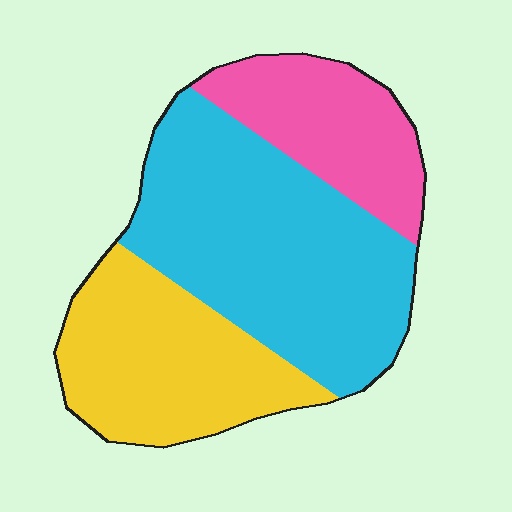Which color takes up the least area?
Pink, at roughly 20%.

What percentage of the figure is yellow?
Yellow covers around 30% of the figure.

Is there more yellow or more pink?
Yellow.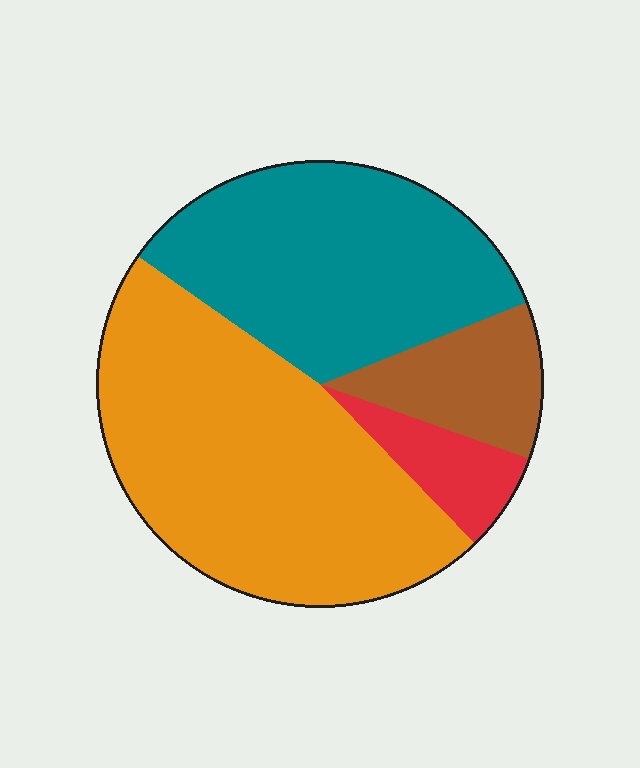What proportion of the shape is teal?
Teal covers 34% of the shape.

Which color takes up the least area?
Red, at roughly 5%.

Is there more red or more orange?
Orange.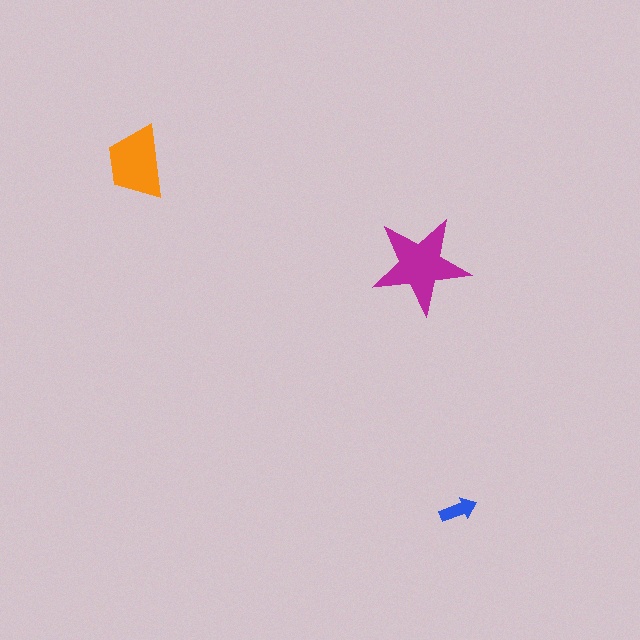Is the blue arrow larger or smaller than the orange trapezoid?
Smaller.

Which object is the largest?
The magenta star.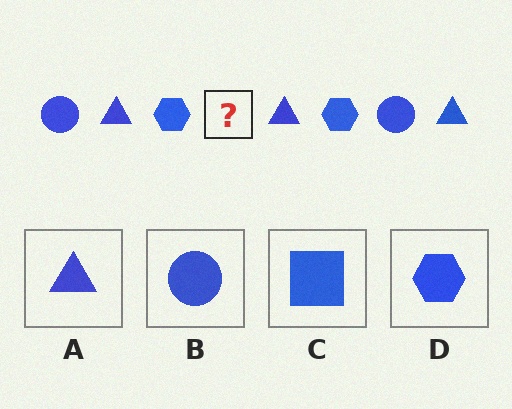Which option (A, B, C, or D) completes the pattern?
B.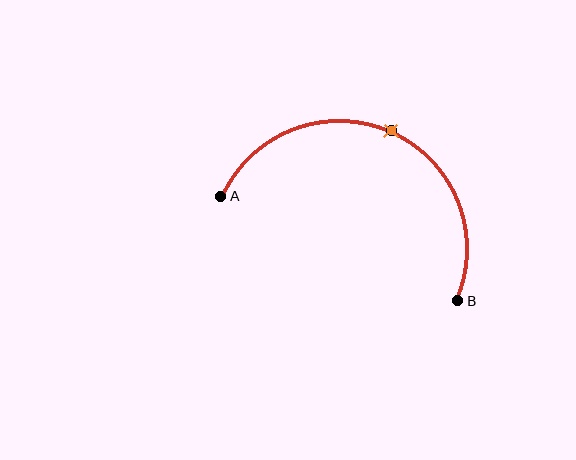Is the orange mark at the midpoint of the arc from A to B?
Yes. The orange mark lies on the arc at equal arc-length from both A and B — it is the arc midpoint.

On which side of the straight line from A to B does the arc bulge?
The arc bulges above the straight line connecting A and B.